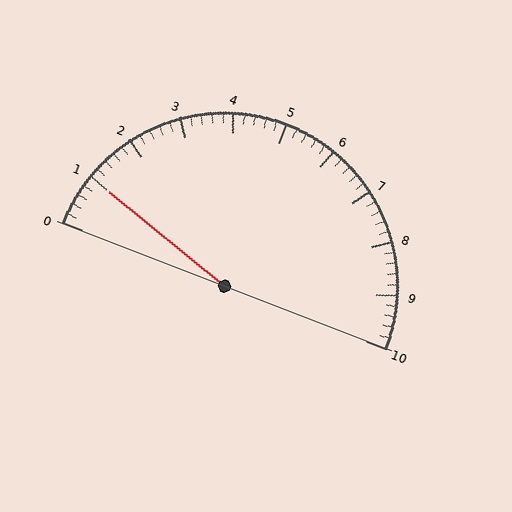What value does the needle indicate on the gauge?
The needle indicates approximately 1.0.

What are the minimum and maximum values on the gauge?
The gauge ranges from 0 to 10.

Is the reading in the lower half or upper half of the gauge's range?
The reading is in the lower half of the range (0 to 10).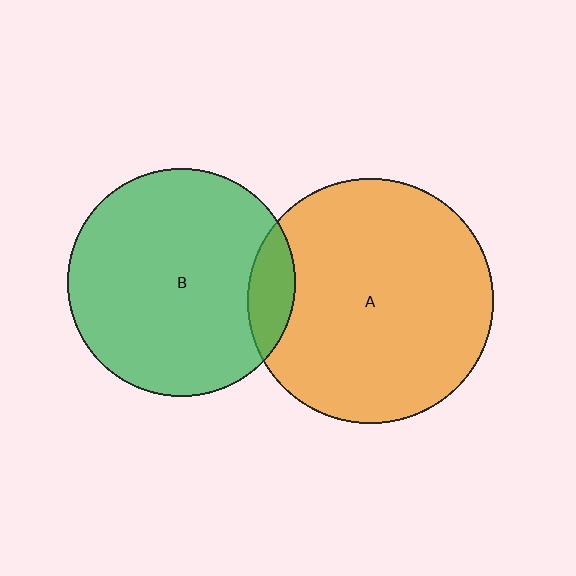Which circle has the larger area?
Circle A (orange).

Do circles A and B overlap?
Yes.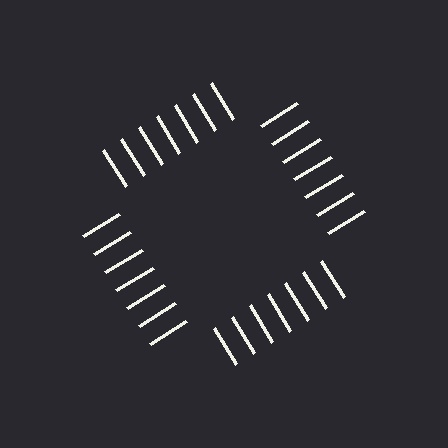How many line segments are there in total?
28 — 7 along each of the 4 edges.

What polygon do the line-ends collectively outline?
An illusory square — the line segments terminate on its edges but no continuous stroke is drawn.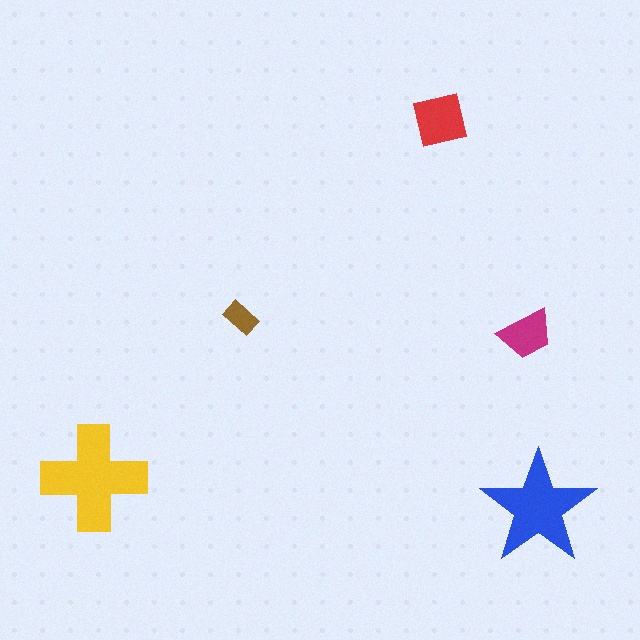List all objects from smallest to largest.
The brown rectangle, the magenta trapezoid, the red square, the blue star, the yellow cross.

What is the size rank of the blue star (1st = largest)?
2nd.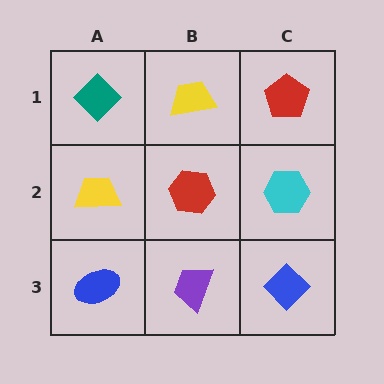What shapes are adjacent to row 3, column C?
A cyan hexagon (row 2, column C), a purple trapezoid (row 3, column B).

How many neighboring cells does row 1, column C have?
2.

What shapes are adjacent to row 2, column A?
A teal diamond (row 1, column A), a blue ellipse (row 3, column A), a red hexagon (row 2, column B).